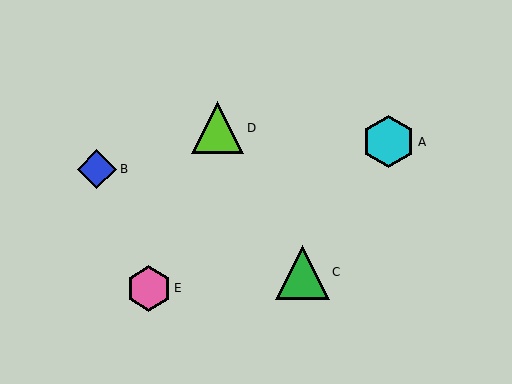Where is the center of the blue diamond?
The center of the blue diamond is at (97, 169).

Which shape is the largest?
The green triangle (labeled C) is the largest.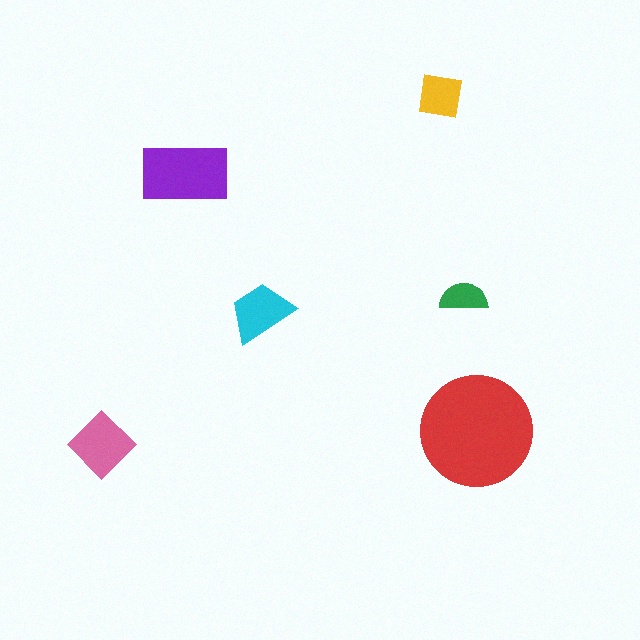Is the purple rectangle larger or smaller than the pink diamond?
Larger.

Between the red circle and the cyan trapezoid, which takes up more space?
The red circle.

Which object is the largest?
The red circle.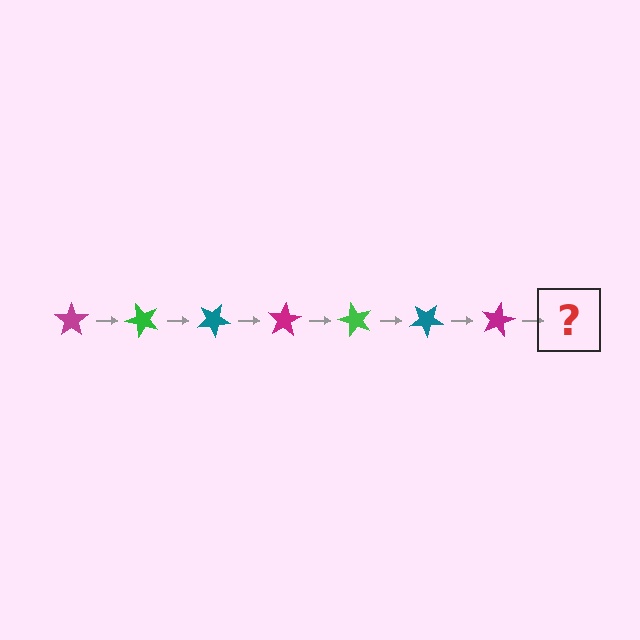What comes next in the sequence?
The next element should be a green star, rotated 350 degrees from the start.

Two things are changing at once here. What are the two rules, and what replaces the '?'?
The two rules are that it rotates 50 degrees each step and the color cycles through magenta, green, and teal. The '?' should be a green star, rotated 350 degrees from the start.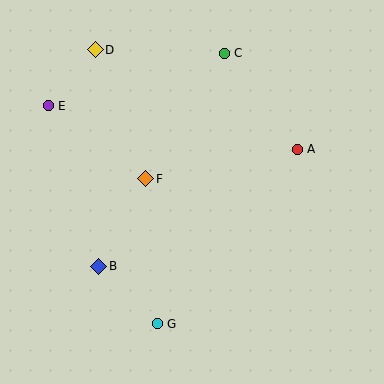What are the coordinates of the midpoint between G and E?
The midpoint between G and E is at (103, 215).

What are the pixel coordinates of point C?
Point C is at (224, 53).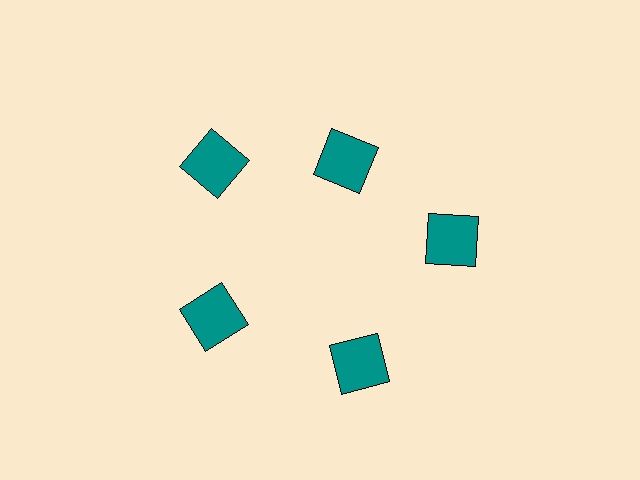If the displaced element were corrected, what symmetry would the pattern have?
It would have 5-fold rotational symmetry — the pattern would map onto itself every 72 degrees.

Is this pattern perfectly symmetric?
No. The 5 teal squares are arranged in a ring, but one element near the 1 o'clock position is pulled inward toward the center, breaking the 5-fold rotational symmetry.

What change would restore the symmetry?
The symmetry would be restored by moving it outward, back onto the ring so that all 5 squares sit at equal angles and equal distance from the center.